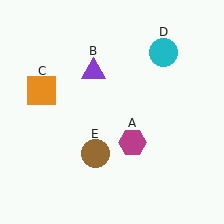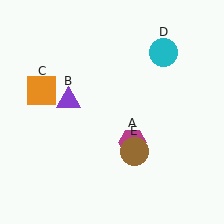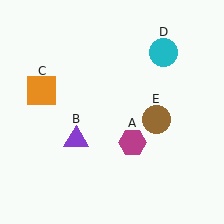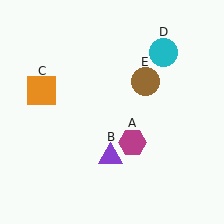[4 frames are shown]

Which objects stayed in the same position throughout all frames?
Magenta hexagon (object A) and orange square (object C) and cyan circle (object D) remained stationary.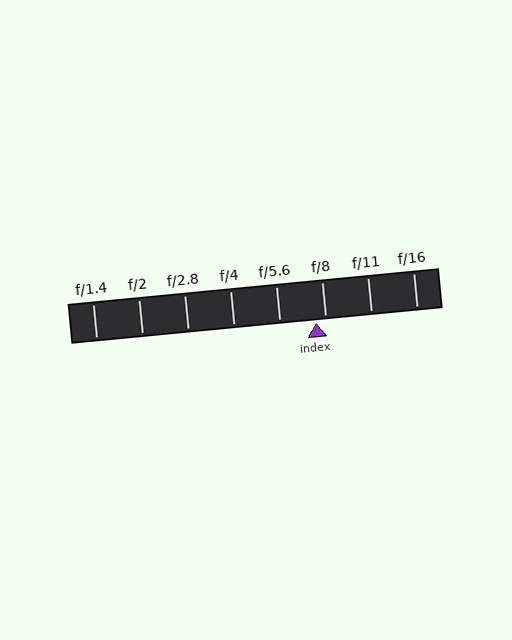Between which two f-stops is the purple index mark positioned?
The index mark is between f/5.6 and f/8.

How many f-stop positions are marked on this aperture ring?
There are 8 f-stop positions marked.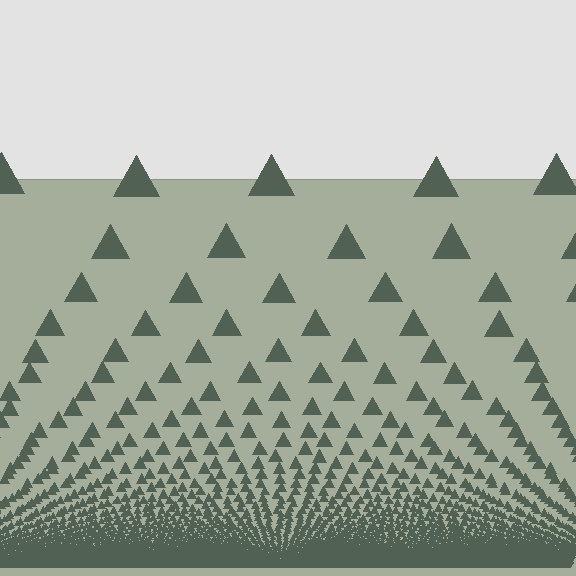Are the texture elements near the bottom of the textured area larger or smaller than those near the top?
Smaller. The gradient is inverted — elements near the bottom are smaller and denser.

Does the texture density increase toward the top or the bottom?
Density increases toward the bottom.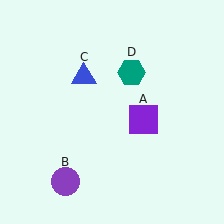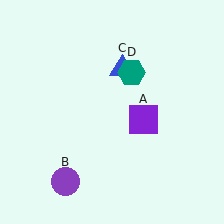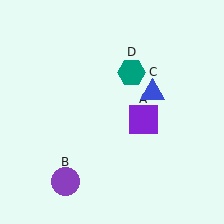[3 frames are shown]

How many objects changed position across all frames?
1 object changed position: blue triangle (object C).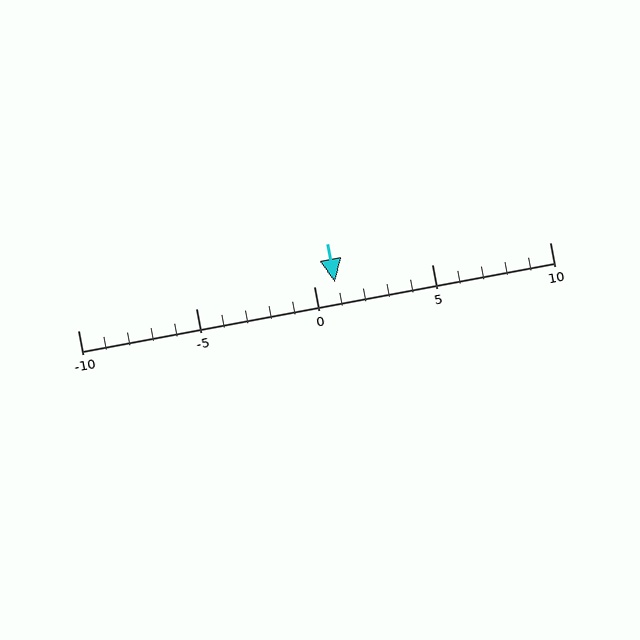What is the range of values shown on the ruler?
The ruler shows values from -10 to 10.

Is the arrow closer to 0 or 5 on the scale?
The arrow is closer to 0.